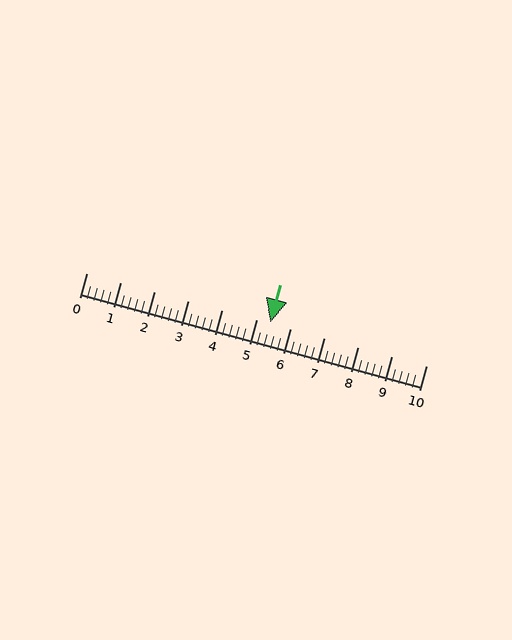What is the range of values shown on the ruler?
The ruler shows values from 0 to 10.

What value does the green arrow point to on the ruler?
The green arrow points to approximately 5.4.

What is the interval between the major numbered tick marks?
The major tick marks are spaced 1 units apart.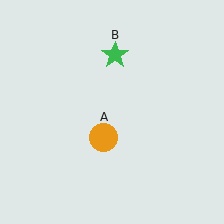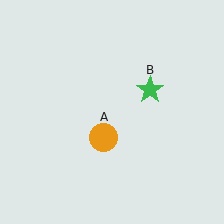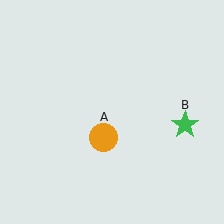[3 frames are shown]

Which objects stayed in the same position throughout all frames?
Orange circle (object A) remained stationary.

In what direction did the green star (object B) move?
The green star (object B) moved down and to the right.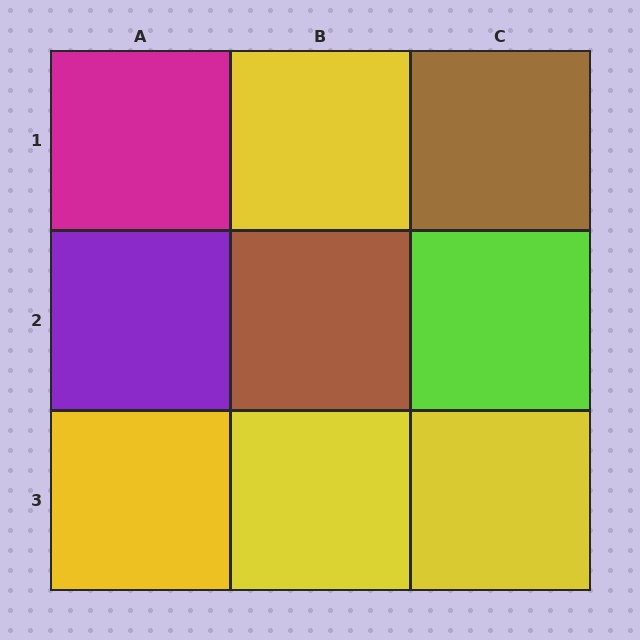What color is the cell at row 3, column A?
Yellow.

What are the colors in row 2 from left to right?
Purple, brown, lime.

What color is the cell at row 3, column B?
Yellow.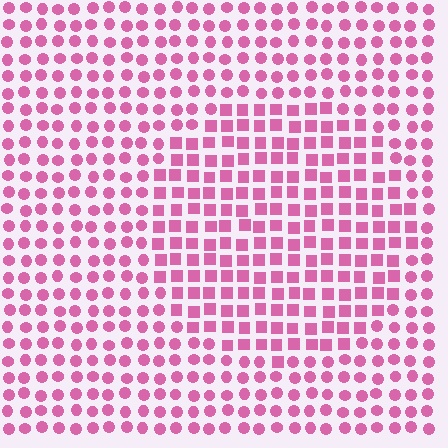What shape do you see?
I see a circle.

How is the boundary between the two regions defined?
The boundary is defined by a change in element shape: squares inside vs. circles outside. All elements share the same color and spacing.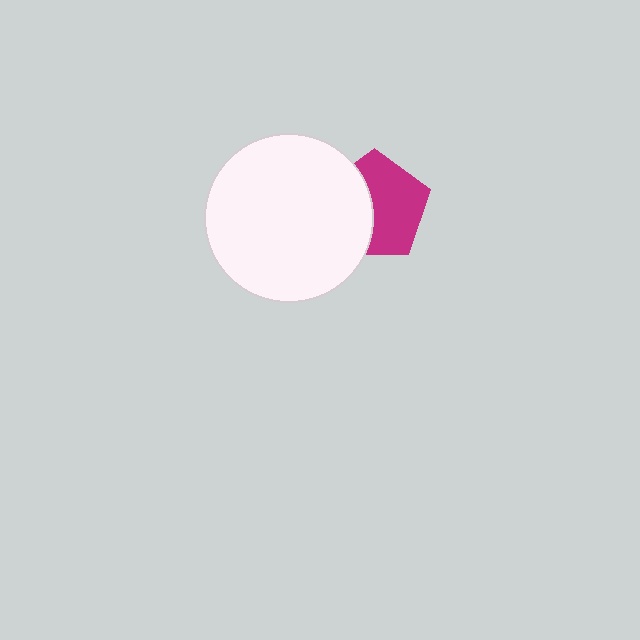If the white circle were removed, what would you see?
You would see the complete magenta pentagon.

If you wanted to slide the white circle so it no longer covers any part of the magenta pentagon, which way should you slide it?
Slide it left — that is the most direct way to separate the two shapes.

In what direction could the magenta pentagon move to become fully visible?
The magenta pentagon could move right. That would shift it out from behind the white circle entirely.